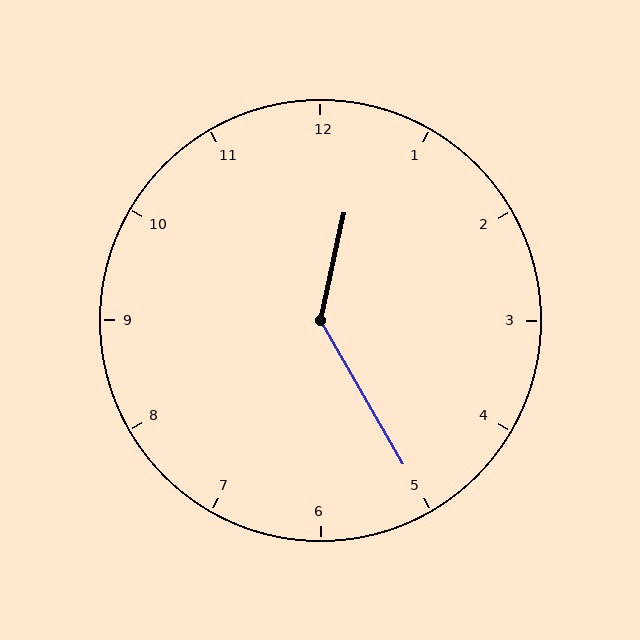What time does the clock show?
12:25.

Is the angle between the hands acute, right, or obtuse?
It is obtuse.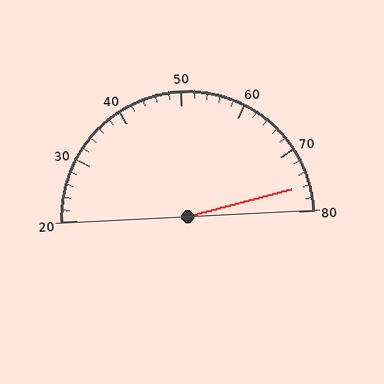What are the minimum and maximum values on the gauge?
The gauge ranges from 20 to 80.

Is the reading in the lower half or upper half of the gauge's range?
The reading is in the upper half of the range (20 to 80).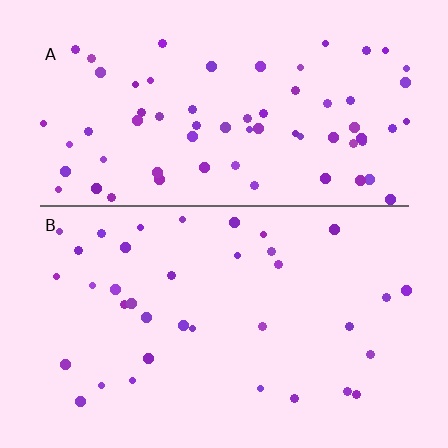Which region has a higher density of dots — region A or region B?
A (the top).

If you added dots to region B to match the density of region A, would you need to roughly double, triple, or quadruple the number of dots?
Approximately double.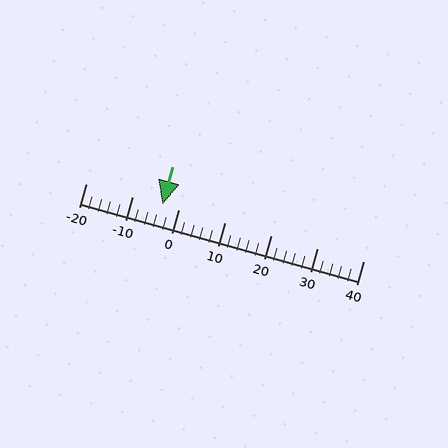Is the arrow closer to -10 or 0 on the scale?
The arrow is closer to 0.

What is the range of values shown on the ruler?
The ruler shows values from -20 to 40.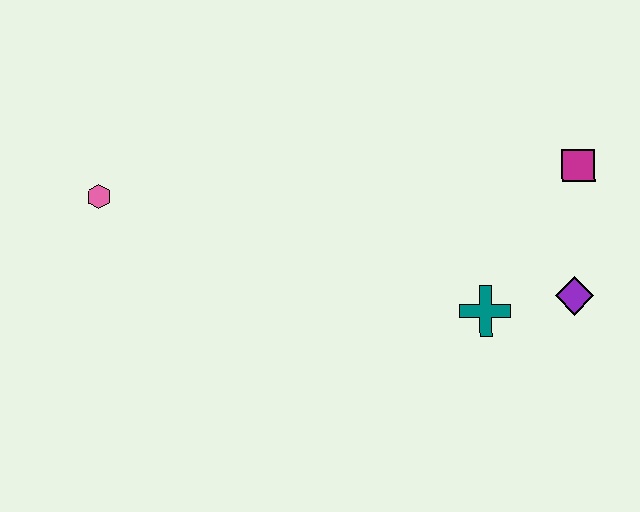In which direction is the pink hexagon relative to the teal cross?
The pink hexagon is to the left of the teal cross.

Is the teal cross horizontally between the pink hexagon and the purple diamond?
Yes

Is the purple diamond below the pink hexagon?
Yes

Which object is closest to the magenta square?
The purple diamond is closest to the magenta square.